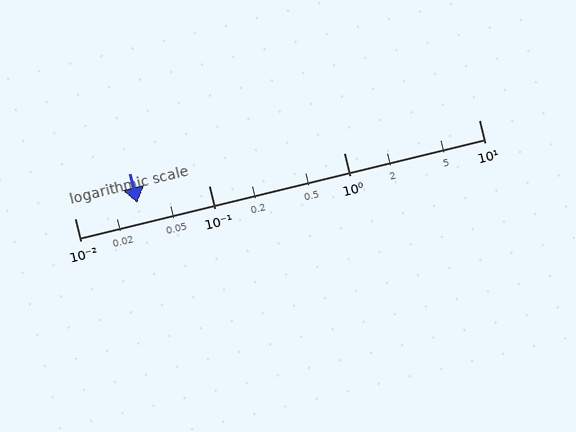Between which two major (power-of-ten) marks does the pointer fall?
The pointer is between 0.01 and 0.1.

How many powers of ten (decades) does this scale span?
The scale spans 3 decades, from 0.01 to 10.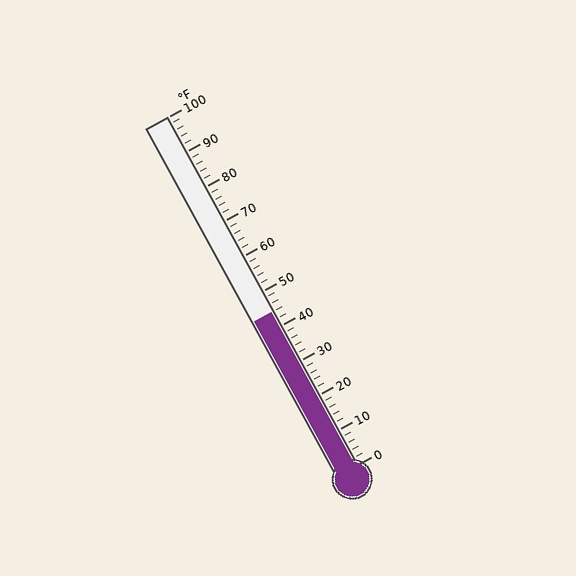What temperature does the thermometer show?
The thermometer shows approximately 44°F.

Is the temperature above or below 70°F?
The temperature is below 70°F.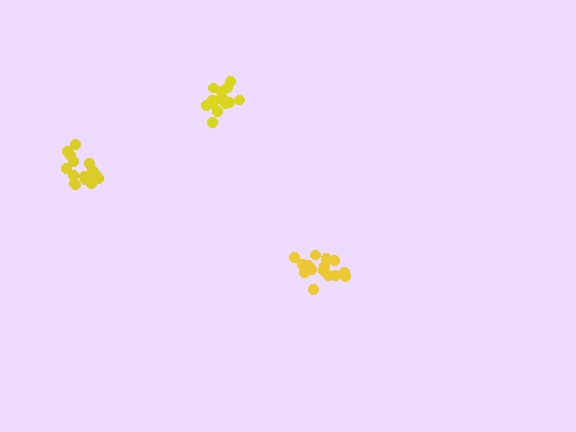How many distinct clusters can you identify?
There are 3 distinct clusters.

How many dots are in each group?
Group 1: 15 dots, Group 2: 14 dots, Group 3: 15 dots (44 total).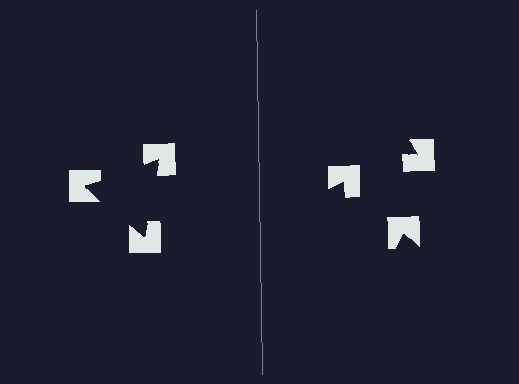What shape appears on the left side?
An illusory triangle.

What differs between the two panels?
The notched squares are positioned identically on both sides; only the wedge orientations differ. On the left they align to a triangle; on the right they are misaligned.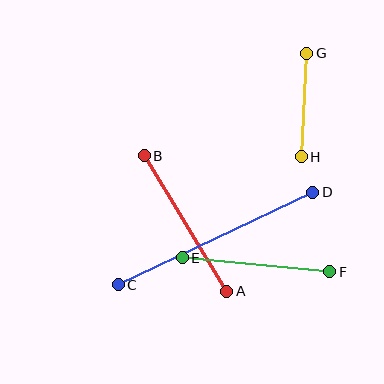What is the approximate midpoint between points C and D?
The midpoint is at approximately (215, 239) pixels.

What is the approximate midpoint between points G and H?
The midpoint is at approximately (304, 105) pixels.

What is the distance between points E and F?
The distance is approximately 148 pixels.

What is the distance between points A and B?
The distance is approximately 159 pixels.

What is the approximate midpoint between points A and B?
The midpoint is at approximately (185, 224) pixels.